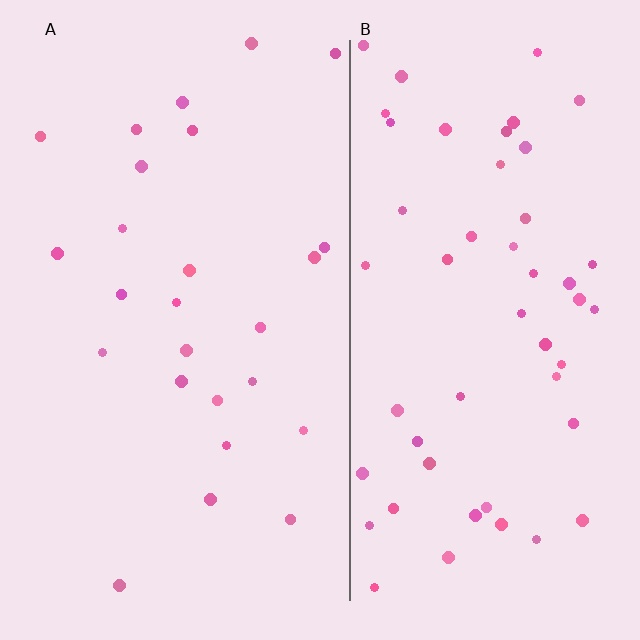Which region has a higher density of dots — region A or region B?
B (the right).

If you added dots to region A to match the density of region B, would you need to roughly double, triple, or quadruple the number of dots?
Approximately double.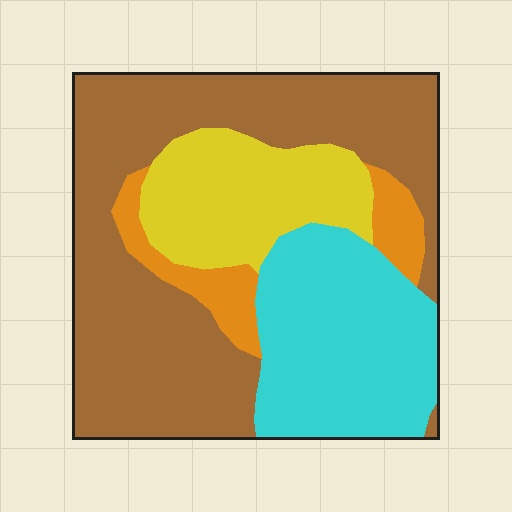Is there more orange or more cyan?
Cyan.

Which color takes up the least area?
Orange, at roughly 10%.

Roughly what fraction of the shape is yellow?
Yellow takes up about one sixth (1/6) of the shape.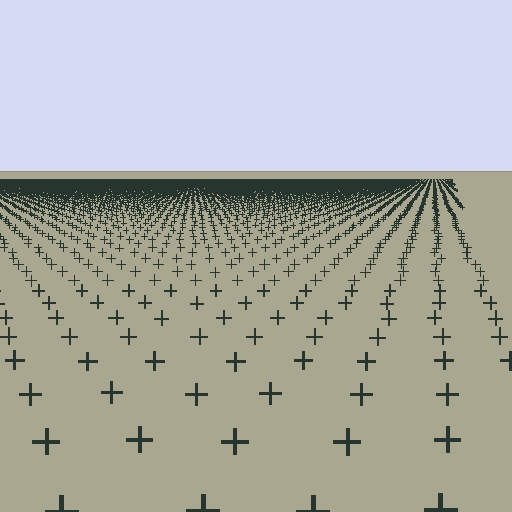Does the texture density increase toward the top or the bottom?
Density increases toward the top.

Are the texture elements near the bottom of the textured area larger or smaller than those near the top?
Larger. Near the bottom, elements are closer to the viewer and appear at a bigger on-screen size.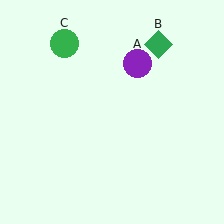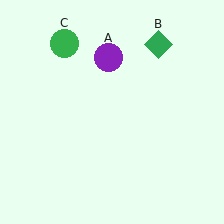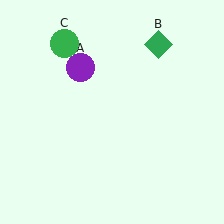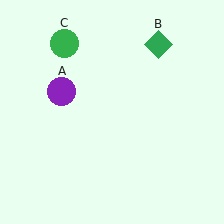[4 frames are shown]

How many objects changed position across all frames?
1 object changed position: purple circle (object A).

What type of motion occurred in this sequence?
The purple circle (object A) rotated counterclockwise around the center of the scene.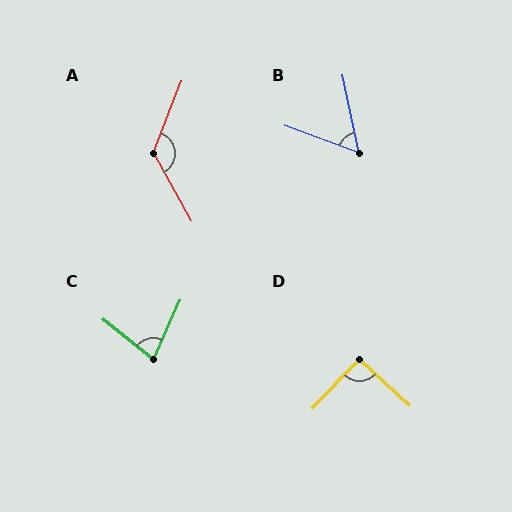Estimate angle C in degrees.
Approximately 75 degrees.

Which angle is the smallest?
B, at approximately 58 degrees.